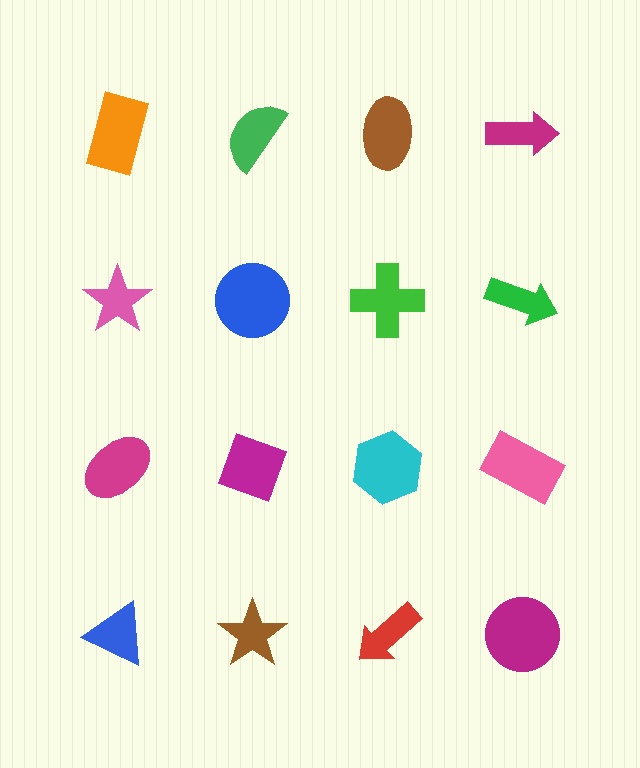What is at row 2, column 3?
A green cross.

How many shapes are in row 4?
4 shapes.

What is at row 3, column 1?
A magenta ellipse.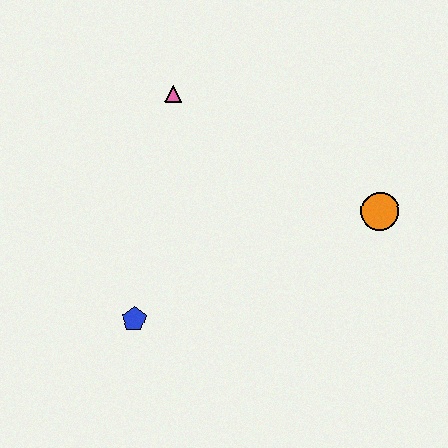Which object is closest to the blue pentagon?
The pink triangle is closest to the blue pentagon.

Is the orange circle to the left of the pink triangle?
No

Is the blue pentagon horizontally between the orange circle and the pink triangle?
No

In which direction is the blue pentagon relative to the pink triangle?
The blue pentagon is below the pink triangle.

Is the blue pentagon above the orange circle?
No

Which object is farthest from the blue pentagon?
The orange circle is farthest from the blue pentagon.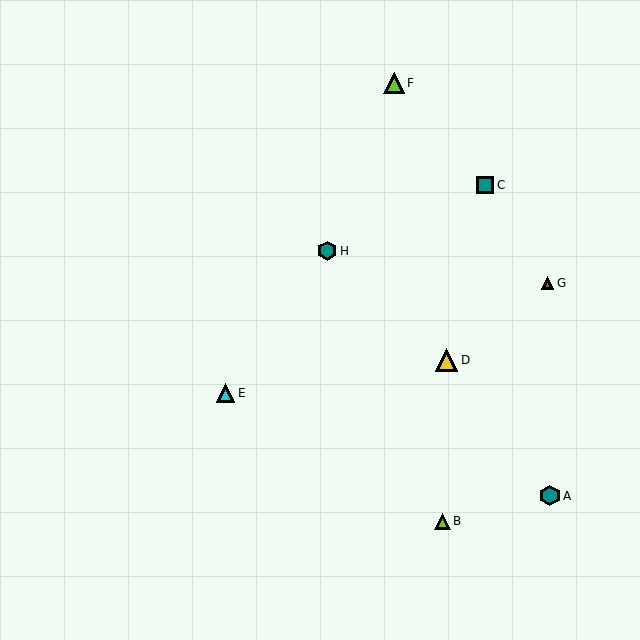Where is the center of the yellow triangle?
The center of the yellow triangle is at (447, 360).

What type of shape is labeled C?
Shape C is a teal square.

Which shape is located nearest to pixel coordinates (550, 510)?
The teal hexagon (labeled A) at (550, 496) is nearest to that location.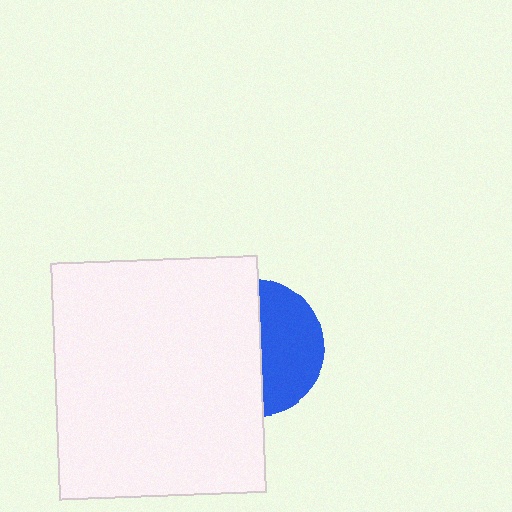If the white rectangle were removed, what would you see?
You would see the complete blue circle.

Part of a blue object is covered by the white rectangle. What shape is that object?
It is a circle.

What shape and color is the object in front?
The object in front is a white rectangle.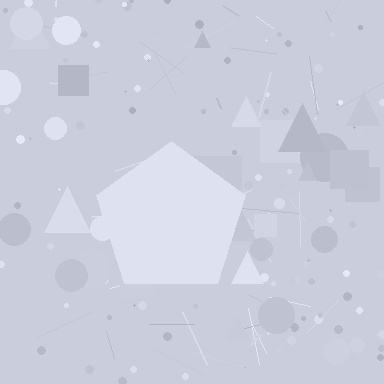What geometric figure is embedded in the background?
A pentagon is embedded in the background.